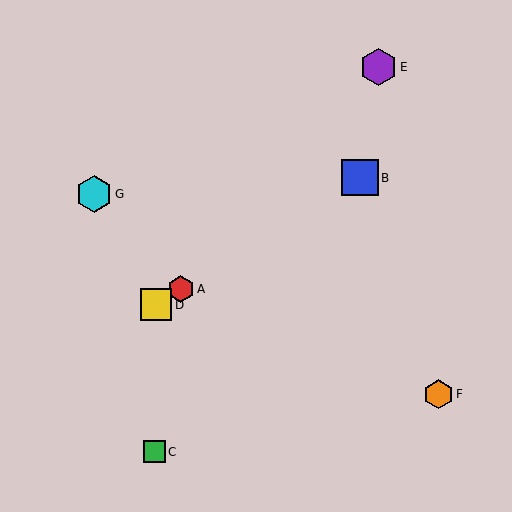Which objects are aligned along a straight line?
Objects A, B, D are aligned along a straight line.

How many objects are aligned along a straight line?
3 objects (A, B, D) are aligned along a straight line.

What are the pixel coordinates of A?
Object A is at (181, 289).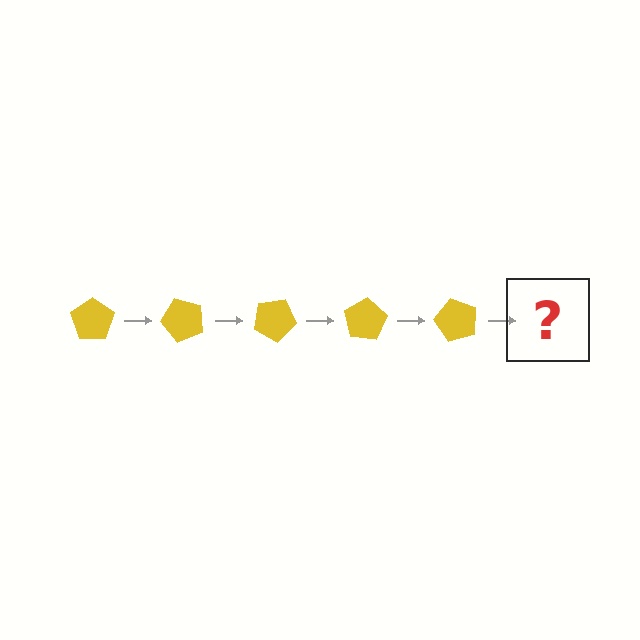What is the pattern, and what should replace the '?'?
The pattern is that the pentagon rotates 50 degrees each step. The '?' should be a yellow pentagon rotated 250 degrees.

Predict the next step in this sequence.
The next step is a yellow pentagon rotated 250 degrees.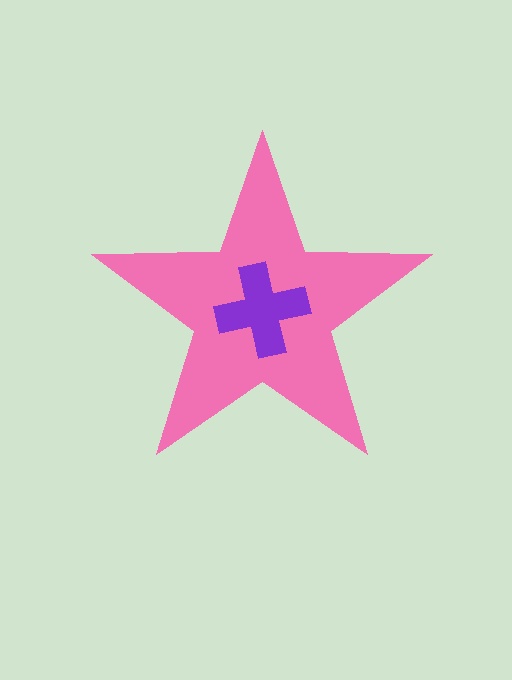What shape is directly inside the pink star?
The purple cross.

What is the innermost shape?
The purple cross.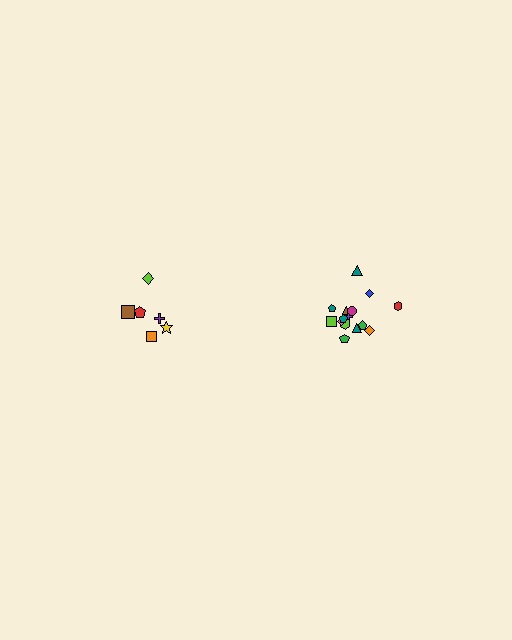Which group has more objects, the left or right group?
The right group.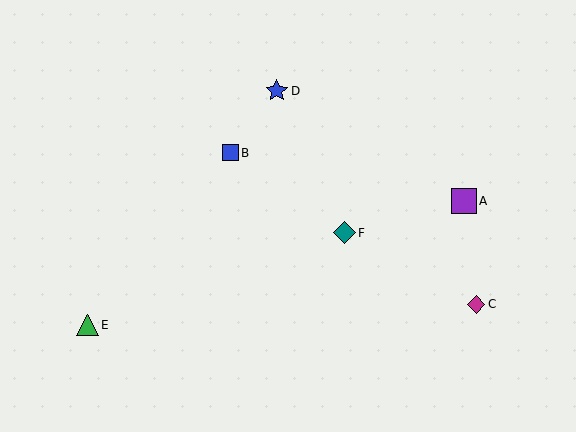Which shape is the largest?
The purple square (labeled A) is the largest.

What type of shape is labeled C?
Shape C is a magenta diamond.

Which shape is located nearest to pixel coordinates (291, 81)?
The blue star (labeled D) at (277, 91) is nearest to that location.